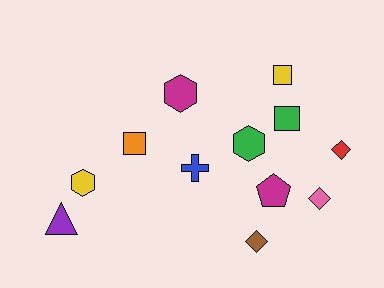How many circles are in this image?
There are no circles.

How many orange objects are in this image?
There is 1 orange object.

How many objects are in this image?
There are 12 objects.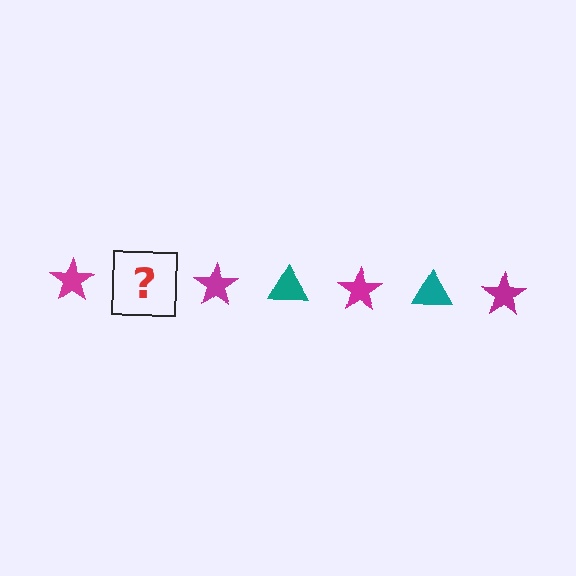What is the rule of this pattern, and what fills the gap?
The rule is that the pattern alternates between magenta star and teal triangle. The gap should be filled with a teal triangle.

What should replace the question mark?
The question mark should be replaced with a teal triangle.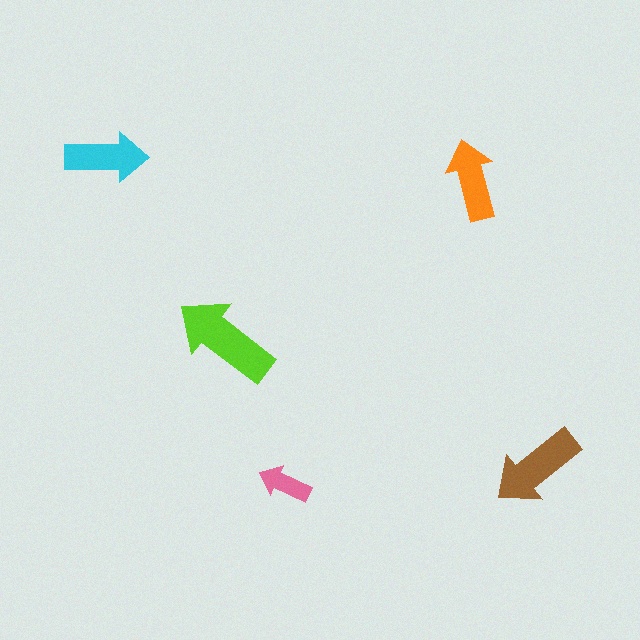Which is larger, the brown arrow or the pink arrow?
The brown one.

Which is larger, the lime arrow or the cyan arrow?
The lime one.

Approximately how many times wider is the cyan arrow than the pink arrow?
About 1.5 times wider.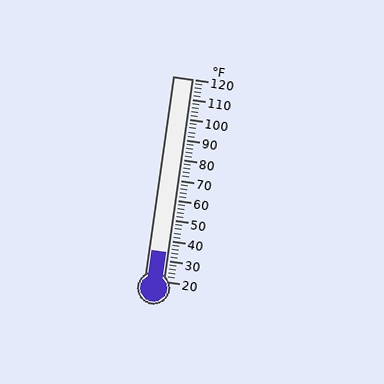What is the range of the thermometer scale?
The thermometer scale ranges from 20°F to 120°F.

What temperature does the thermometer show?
The thermometer shows approximately 34°F.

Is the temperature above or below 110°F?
The temperature is below 110°F.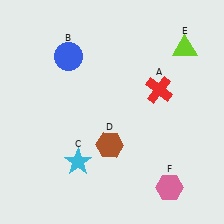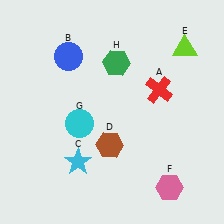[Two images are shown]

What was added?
A cyan circle (G), a green hexagon (H) were added in Image 2.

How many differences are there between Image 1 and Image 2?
There are 2 differences between the two images.